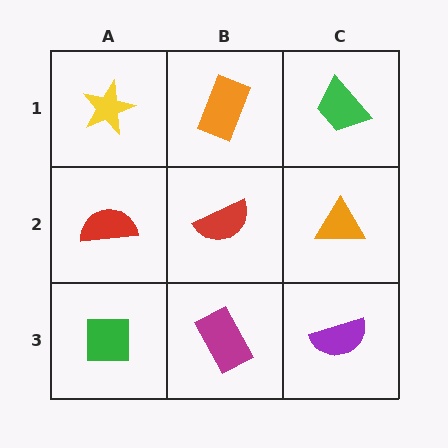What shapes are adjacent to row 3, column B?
A red semicircle (row 2, column B), a green square (row 3, column A), a purple semicircle (row 3, column C).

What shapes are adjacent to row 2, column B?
An orange rectangle (row 1, column B), a magenta rectangle (row 3, column B), a red semicircle (row 2, column A), an orange triangle (row 2, column C).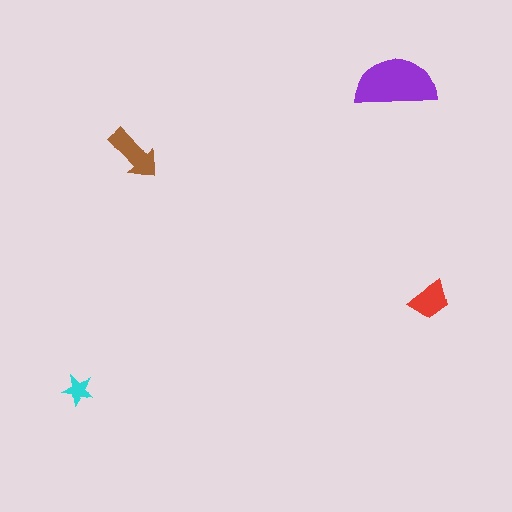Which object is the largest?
The purple semicircle.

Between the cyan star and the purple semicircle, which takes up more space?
The purple semicircle.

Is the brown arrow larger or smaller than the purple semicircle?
Smaller.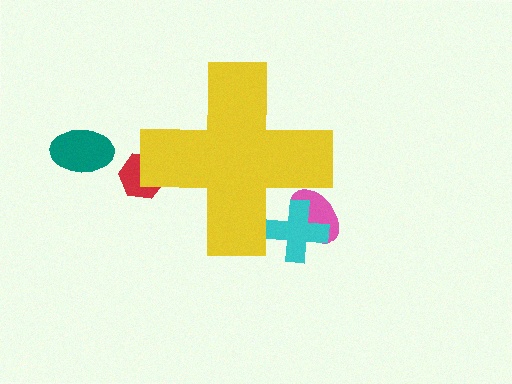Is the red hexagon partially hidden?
Yes, the red hexagon is partially hidden behind the yellow cross.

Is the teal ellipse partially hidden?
No, the teal ellipse is fully visible.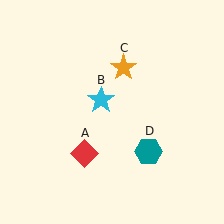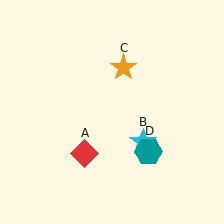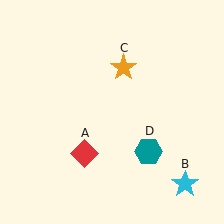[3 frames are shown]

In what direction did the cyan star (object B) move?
The cyan star (object B) moved down and to the right.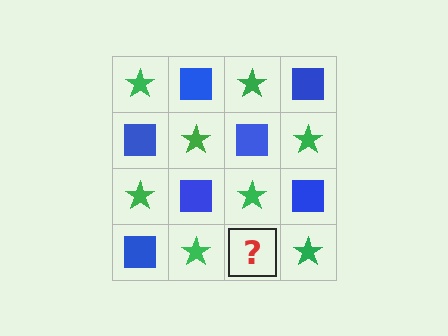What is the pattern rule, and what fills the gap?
The rule is that it alternates green star and blue square in a checkerboard pattern. The gap should be filled with a blue square.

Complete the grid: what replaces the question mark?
The question mark should be replaced with a blue square.